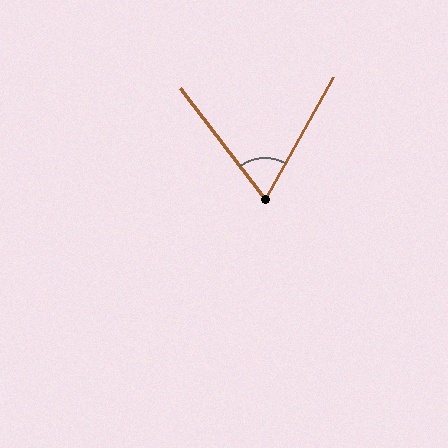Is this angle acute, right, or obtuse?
It is acute.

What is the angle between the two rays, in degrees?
Approximately 67 degrees.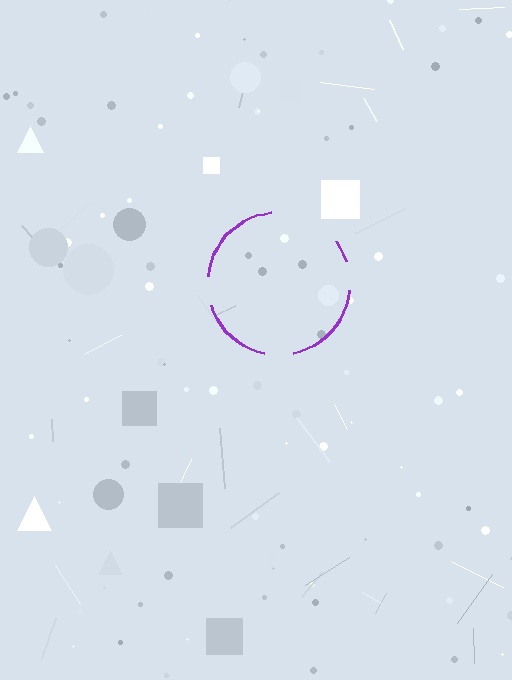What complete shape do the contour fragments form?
The contour fragments form a circle.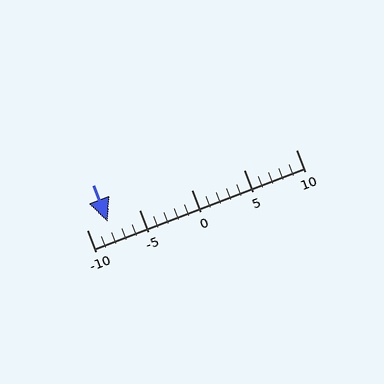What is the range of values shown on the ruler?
The ruler shows values from -10 to 10.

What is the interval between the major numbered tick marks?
The major tick marks are spaced 5 units apart.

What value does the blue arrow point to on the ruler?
The blue arrow points to approximately -8.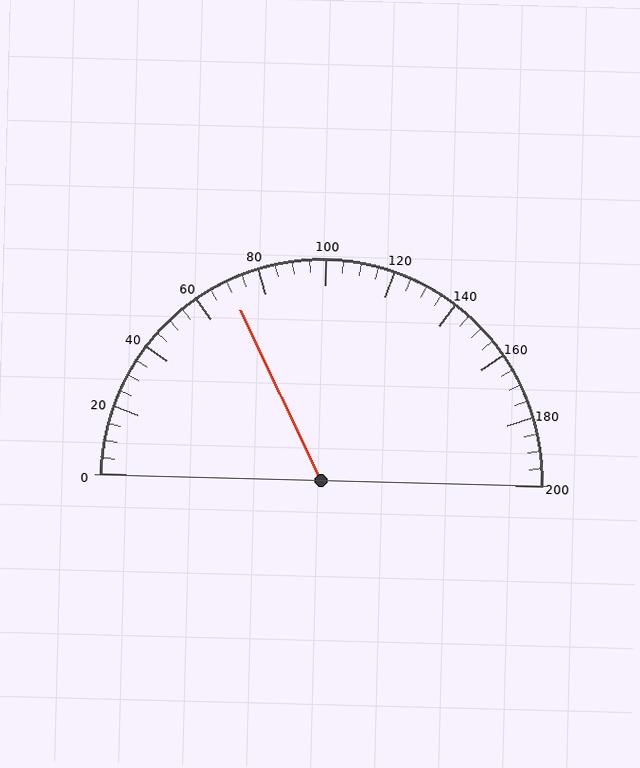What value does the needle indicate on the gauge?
The needle indicates approximately 70.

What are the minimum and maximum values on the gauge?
The gauge ranges from 0 to 200.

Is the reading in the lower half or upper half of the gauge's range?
The reading is in the lower half of the range (0 to 200).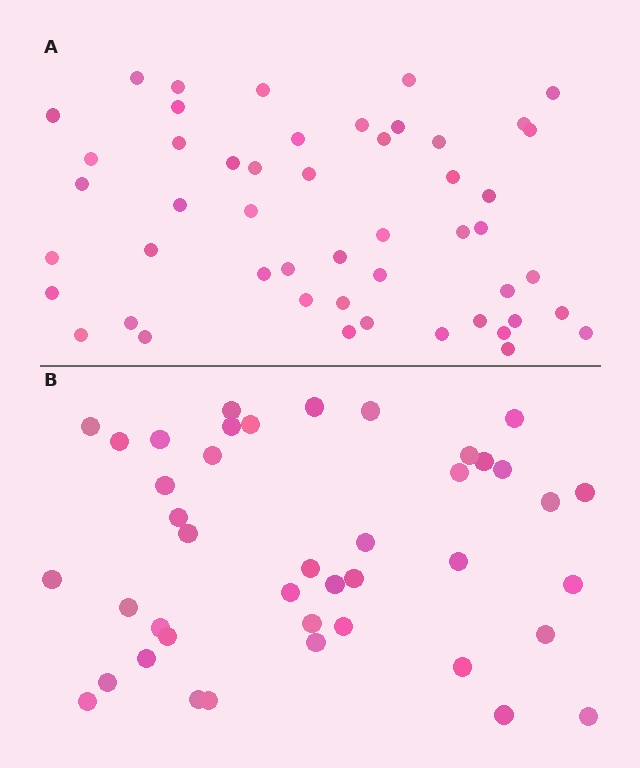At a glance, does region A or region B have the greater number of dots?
Region A (the top region) has more dots.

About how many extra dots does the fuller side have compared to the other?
Region A has roughly 8 or so more dots than region B.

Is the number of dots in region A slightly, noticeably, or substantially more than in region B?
Region A has only slightly more — the two regions are fairly close. The ratio is roughly 1.2 to 1.